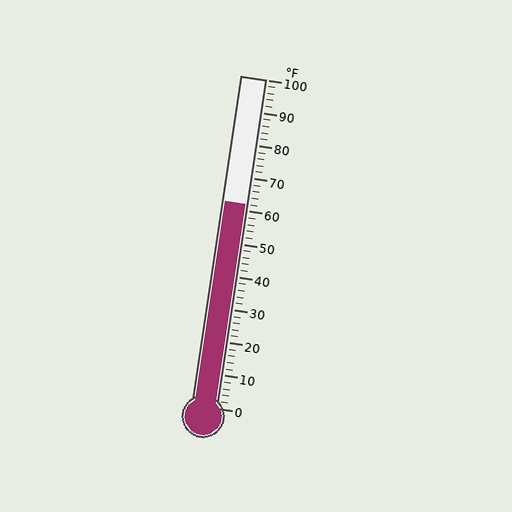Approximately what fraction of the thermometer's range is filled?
The thermometer is filled to approximately 60% of its range.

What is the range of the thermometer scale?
The thermometer scale ranges from 0°F to 100°F.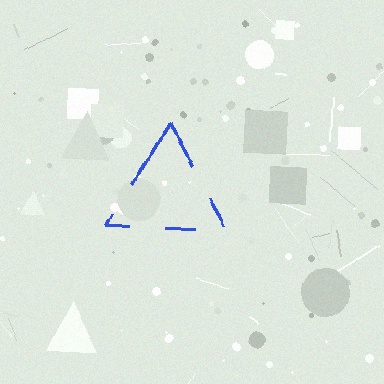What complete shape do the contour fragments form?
The contour fragments form a triangle.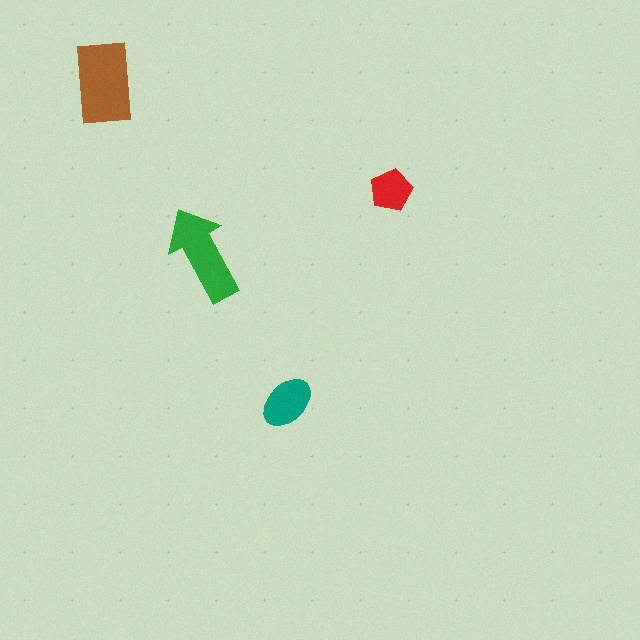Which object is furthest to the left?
The brown rectangle is leftmost.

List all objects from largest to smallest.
The brown rectangle, the green arrow, the teal ellipse, the red pentagon.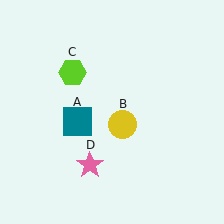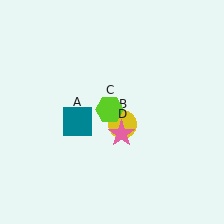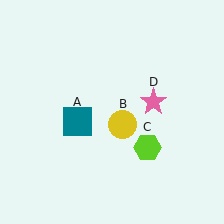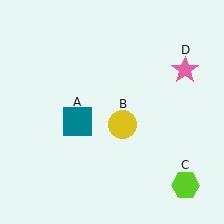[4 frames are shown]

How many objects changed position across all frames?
2 objects changed position: lime hexagon (object C), pink star (object D).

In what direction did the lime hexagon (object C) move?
The lime hexagon (object C) moved down and to the right.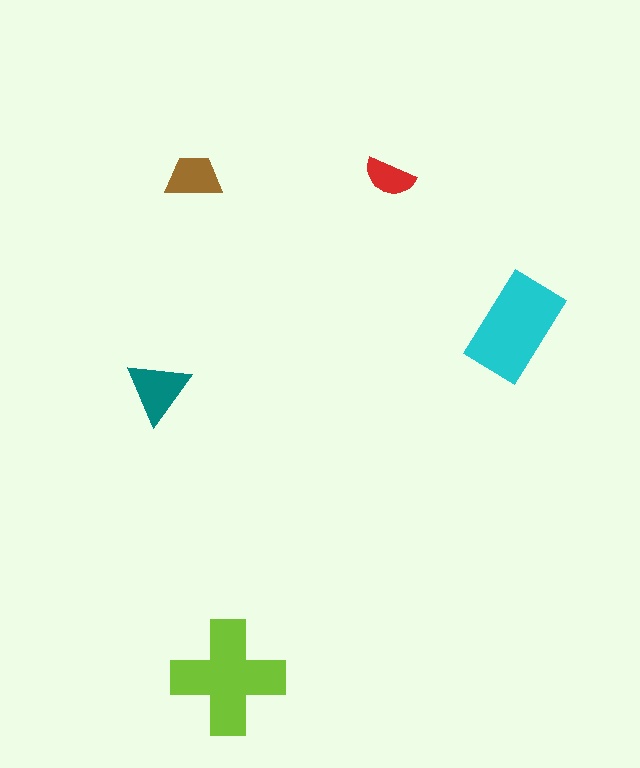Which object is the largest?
The lime cross.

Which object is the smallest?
The red semicircle.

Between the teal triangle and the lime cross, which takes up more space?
The lime cross.